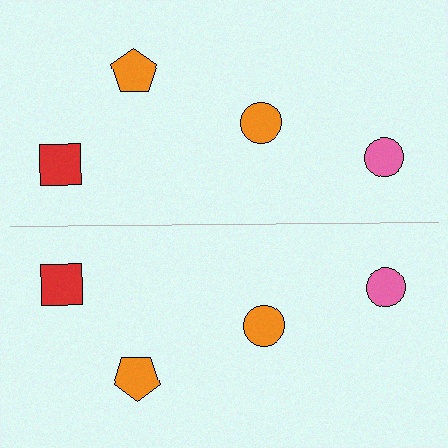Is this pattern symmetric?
Yes, this pattern has bilateral (reflection) symmetry.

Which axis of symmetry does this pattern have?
The pattern has a horizontal axis of symmetry running through the center of the image.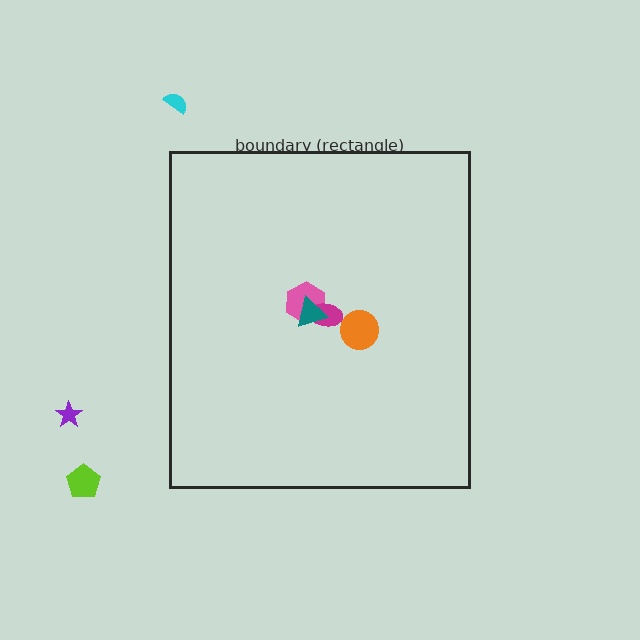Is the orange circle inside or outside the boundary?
Inside.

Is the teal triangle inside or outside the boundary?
Inside.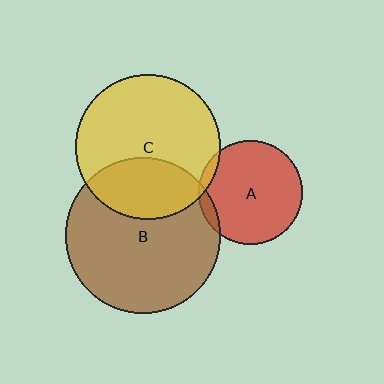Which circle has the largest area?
Circle B (brown).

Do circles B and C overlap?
Yes.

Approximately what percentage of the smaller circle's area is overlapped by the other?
Approximately 30%.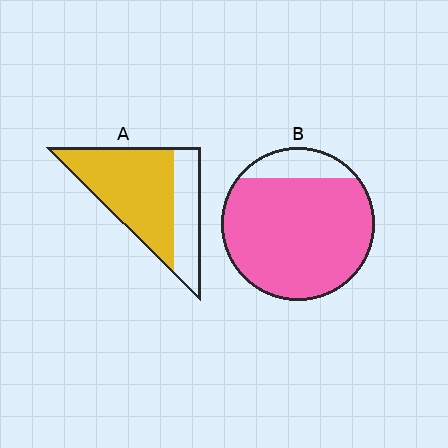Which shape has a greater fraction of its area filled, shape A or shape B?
Shape B.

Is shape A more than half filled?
Yes.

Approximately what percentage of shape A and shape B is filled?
A is approximately 70% and B is approximately 85%.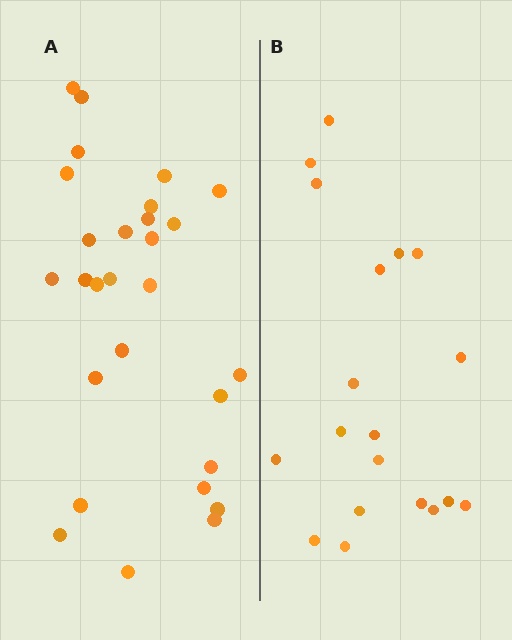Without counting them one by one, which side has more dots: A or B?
Region A (the left region) has more dots.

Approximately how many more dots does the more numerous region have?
Region A has roughly 8 or so more dots than region B.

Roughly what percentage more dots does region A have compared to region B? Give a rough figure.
About 45% more.